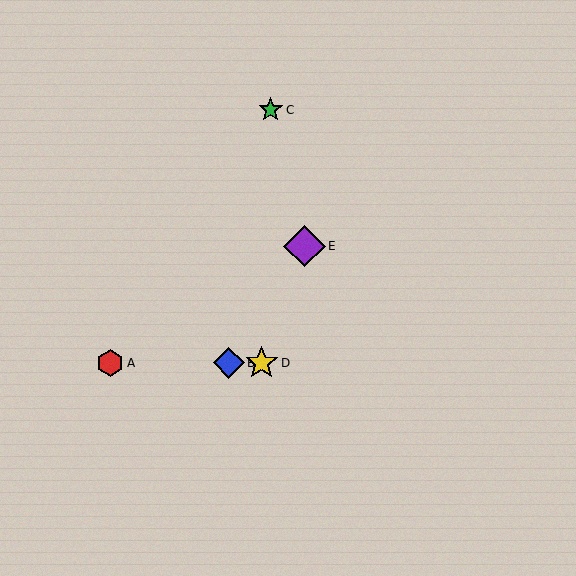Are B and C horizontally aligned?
No, B is at y≈363 and C is at y≈110.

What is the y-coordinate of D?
Object D is at y≈363.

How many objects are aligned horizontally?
3 objects (A, B, D) are aligned horizontally.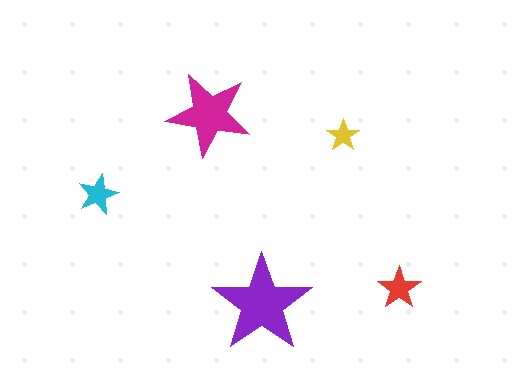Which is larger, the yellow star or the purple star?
The purple one.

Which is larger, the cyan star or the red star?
The red one.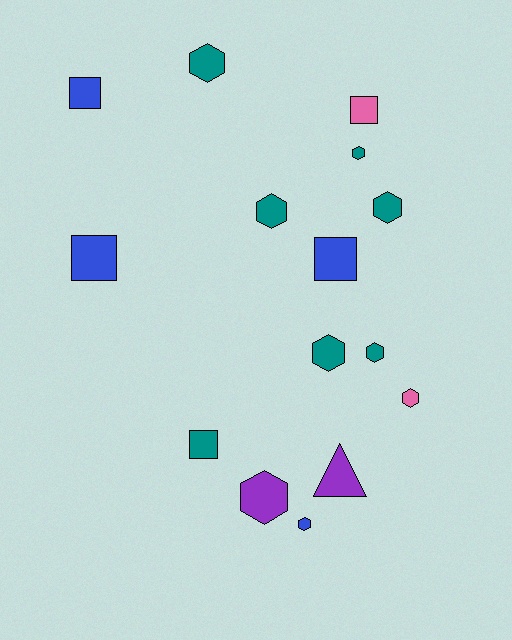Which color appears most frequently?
Teal, with 7 objects.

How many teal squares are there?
There is 1 teal square.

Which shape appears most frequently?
Hexagon, with 9 objects.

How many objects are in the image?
There are 15 objects.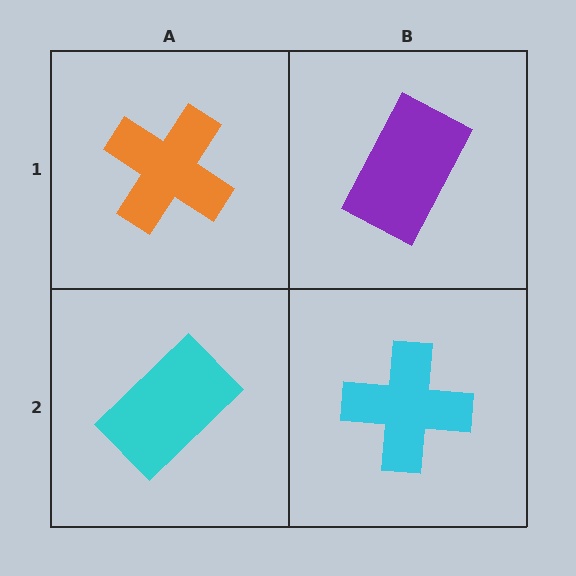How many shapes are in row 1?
2 shapes.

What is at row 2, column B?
A cyan cross.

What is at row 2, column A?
A cyan rectangle.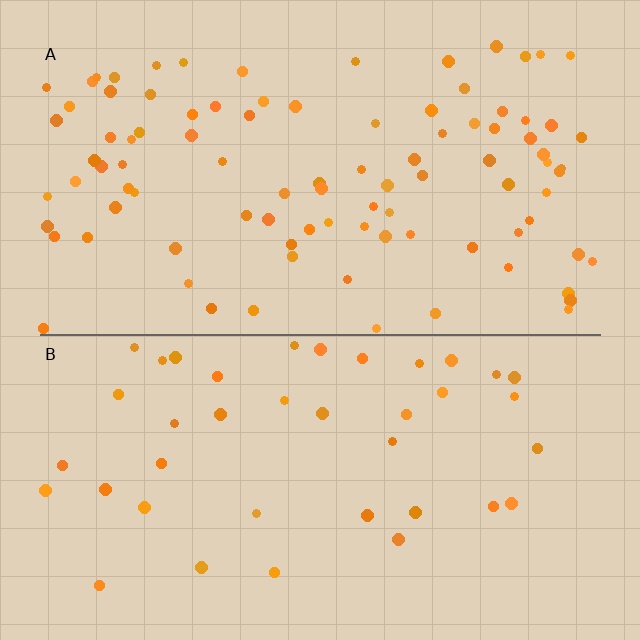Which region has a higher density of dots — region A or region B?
A (the top).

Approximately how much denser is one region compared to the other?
Approximately 2.3× — region A over region B.